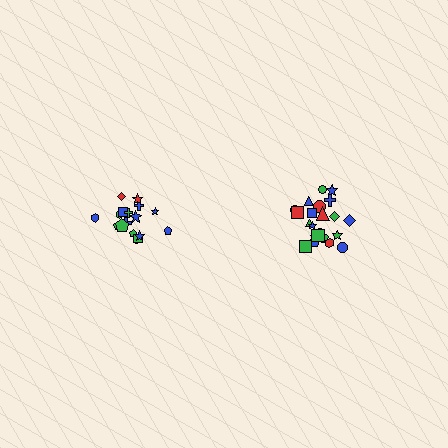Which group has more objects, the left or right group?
The right group.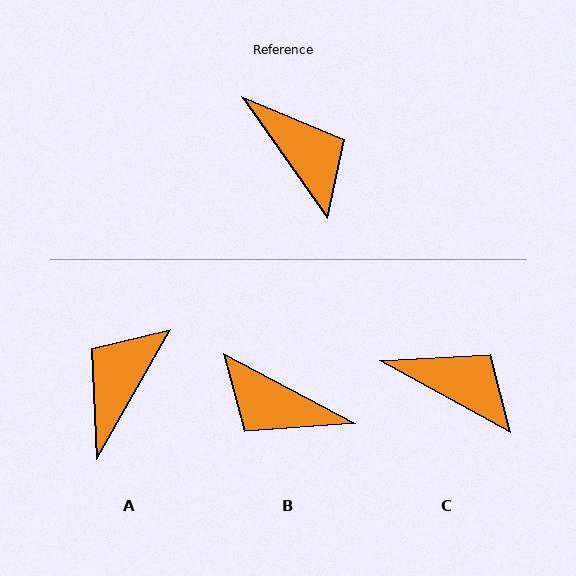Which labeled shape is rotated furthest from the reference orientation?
B, about 153 degrees away.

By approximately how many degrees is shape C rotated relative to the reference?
Approximately 26 degrees counter-clockwise.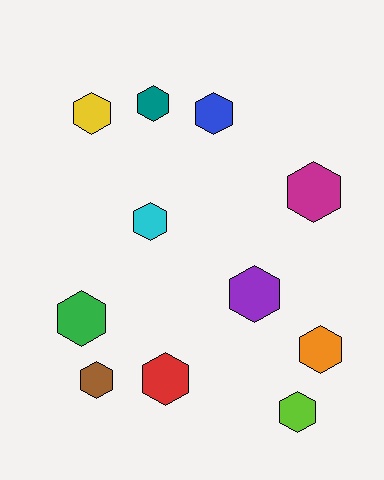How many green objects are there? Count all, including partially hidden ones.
There is 1 green object.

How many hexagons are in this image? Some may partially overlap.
There are 11 hexagons.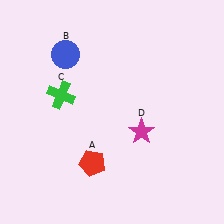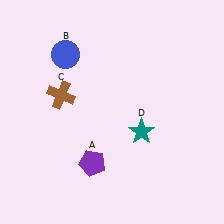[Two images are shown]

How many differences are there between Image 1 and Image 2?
There are 3 differences between the two images.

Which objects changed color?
A changed from red to purple. C changed from green to brown. D changed from magenta to teal.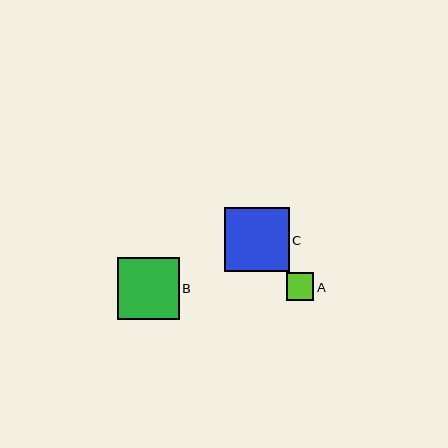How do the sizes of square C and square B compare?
Square C and square B are approximately the same size.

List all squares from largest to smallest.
From largest to smallest: C, B, A.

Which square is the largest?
Square C is the largest with a size of approximately 64 pixels.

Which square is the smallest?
Square A is the smallest with a size of approximately 28 pixels.